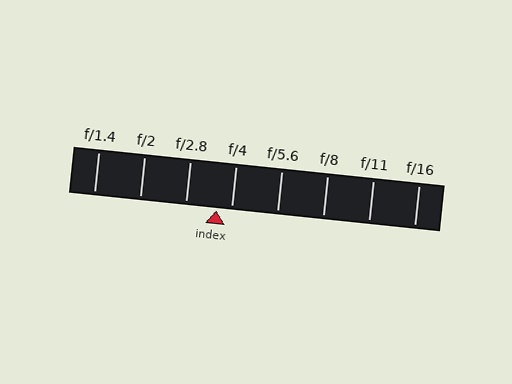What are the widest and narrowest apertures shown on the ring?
The widest aperture shown is f/1.4 and the narrowest is f/16.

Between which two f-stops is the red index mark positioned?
The index mark is between f/2.8 and f/4.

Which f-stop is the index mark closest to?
The index mark is closest to f/4.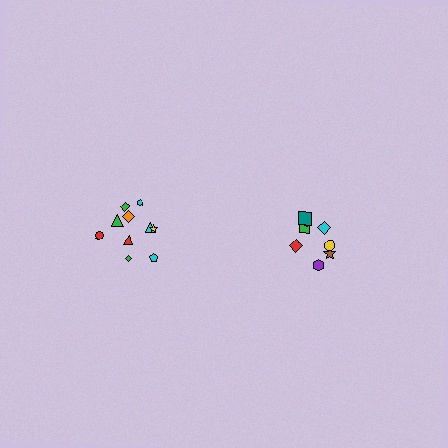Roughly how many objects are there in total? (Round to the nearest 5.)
Roughly 20 objects in total.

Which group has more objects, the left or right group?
The left group.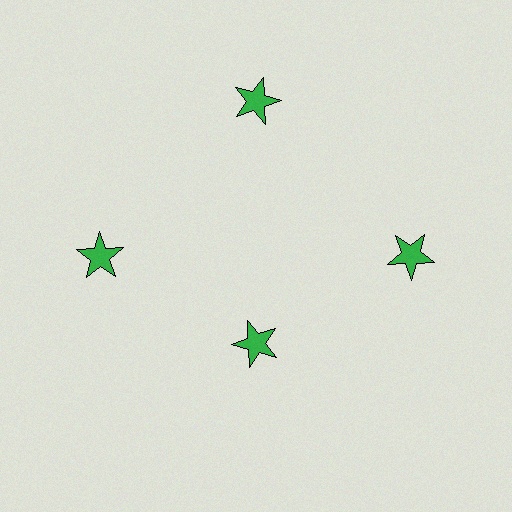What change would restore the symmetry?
The symmetry would be restored by moving it outward, back onto the ring so that all 4 stars sit at equal angles and equal distance from the center.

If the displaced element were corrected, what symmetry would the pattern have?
It would have 4-fold rotational symmetry — the pattern would map onto itself every 90 degrees.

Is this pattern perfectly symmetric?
No. The 4 green stars are arranged in a ring, but one element near the 6 o'clock position is pulled inward toward the center, breaking the 4-fold rotational symmetry.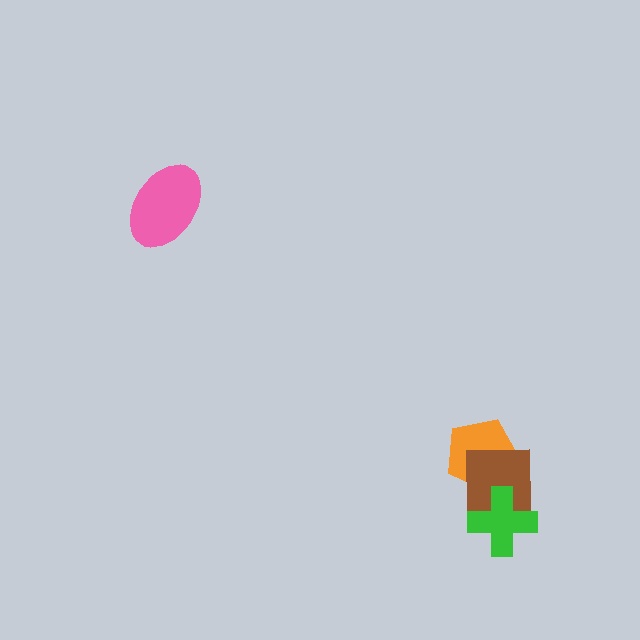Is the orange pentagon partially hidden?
Yes, it is partially covered by another shape.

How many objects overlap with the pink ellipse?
0 objects overlap with the pink ellipse.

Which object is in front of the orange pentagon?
The brown square is in front of the orange pentagon.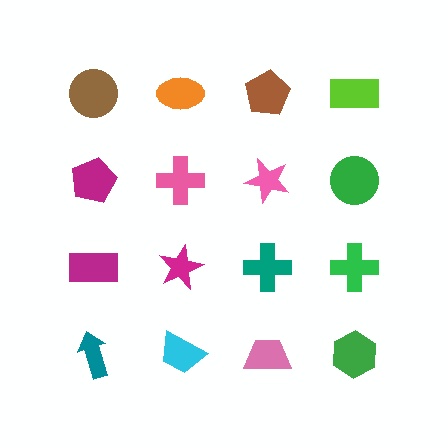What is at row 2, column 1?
A magenta pentagon.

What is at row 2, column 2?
A pink cross.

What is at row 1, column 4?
A lime rectangle.